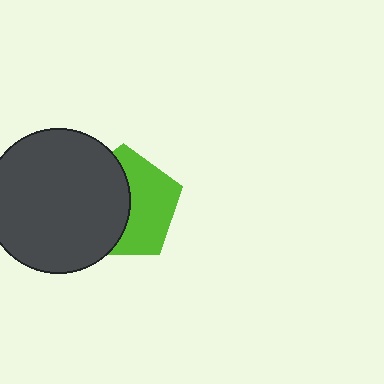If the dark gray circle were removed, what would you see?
You would see the complete lime pentagon.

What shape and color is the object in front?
The object in front is a dark gray circle.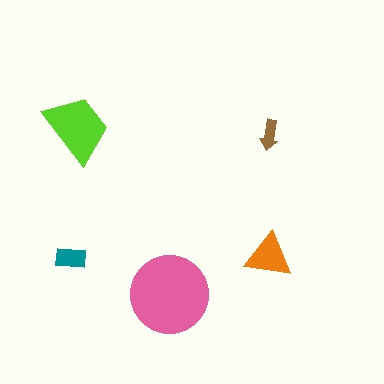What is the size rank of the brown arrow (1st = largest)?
5th.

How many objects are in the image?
There are 5 objects in the image.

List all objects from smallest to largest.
The brown arrow, the teal rectangle, the orange triangle, the lime trapezoid, the pink circle.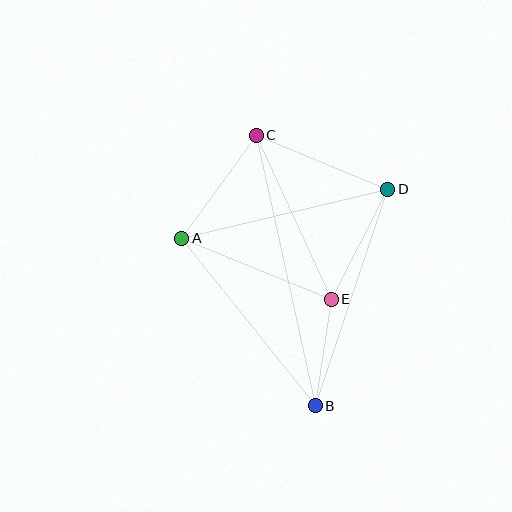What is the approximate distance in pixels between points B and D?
The distance between B and D is approximately 228 pixels.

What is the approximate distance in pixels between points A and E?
The distance between A and E is approximately 161 pixels.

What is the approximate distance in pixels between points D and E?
The distance between D and E is approximately 124 pixels.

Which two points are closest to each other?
Points B and E are closest to each other.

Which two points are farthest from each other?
Points B and C are farthest from each other.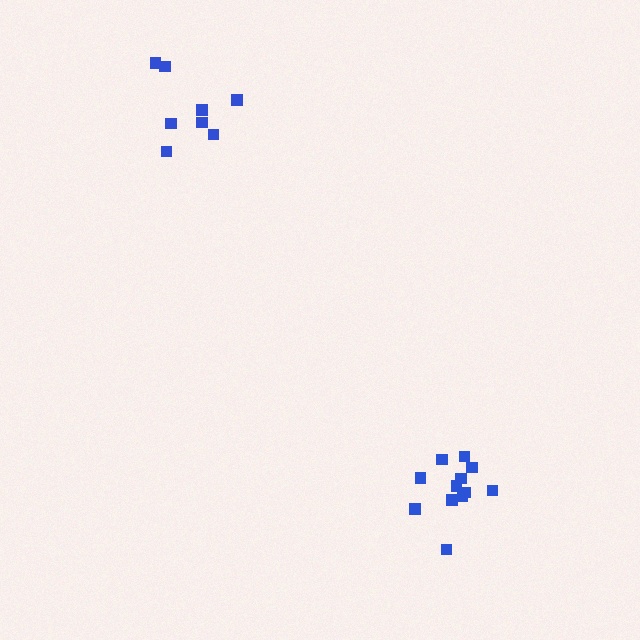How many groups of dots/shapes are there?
There are 2 groups.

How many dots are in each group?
Group 1: 8 dots, Group 2: 12 dots (20 total).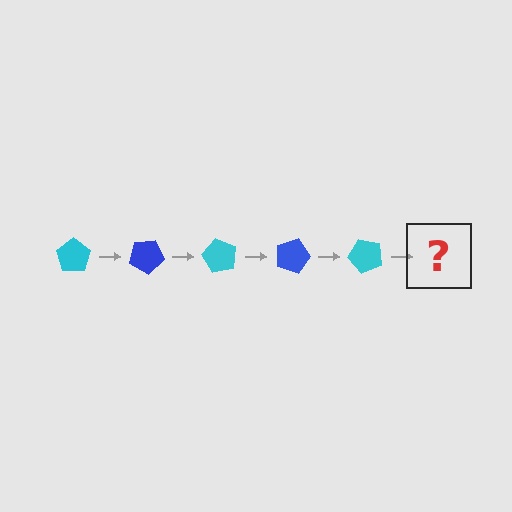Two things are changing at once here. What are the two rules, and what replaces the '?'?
The two rules are that it rotates 30 degrees each step and the color cycles through cyan and blue. The '?' should be a blue pentagon, rotated 150 degrees from the start.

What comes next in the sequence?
The next element should be a blue pentagon, rotated 150 degrees from the start.